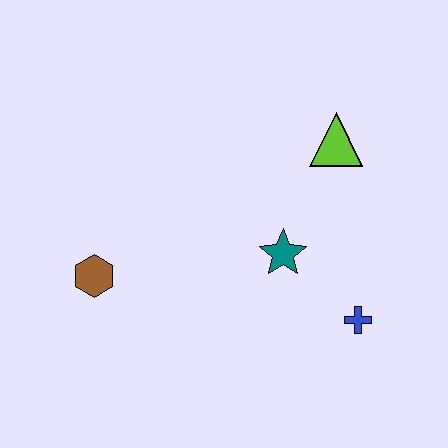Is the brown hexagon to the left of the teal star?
Yes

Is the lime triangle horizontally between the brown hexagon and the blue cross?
Yes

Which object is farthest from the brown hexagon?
The lime triangle is farthest from the brown hexagon.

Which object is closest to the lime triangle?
The teal star is closest to the lime triangle.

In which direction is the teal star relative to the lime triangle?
The teal star is below the lime triangle.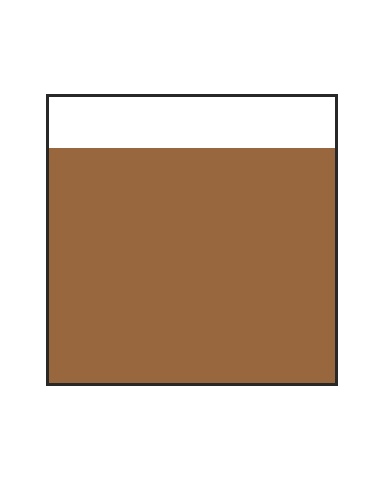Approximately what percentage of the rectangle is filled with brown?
Approximately 80%.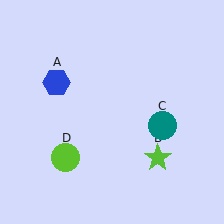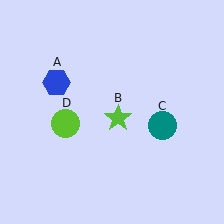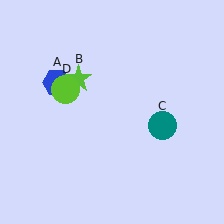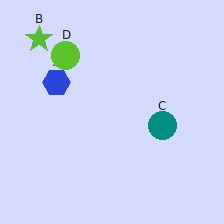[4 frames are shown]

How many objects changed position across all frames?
2 objects changed position: lime star (object B), lime circle (object D).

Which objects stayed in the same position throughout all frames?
Blue hexagon (object A) and teal circle (object C) remained stationary.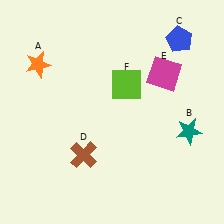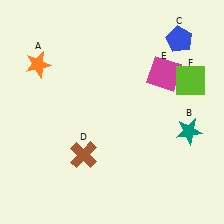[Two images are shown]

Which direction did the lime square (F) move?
The lime square (F) moved right.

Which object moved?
The lime square (F) moved right.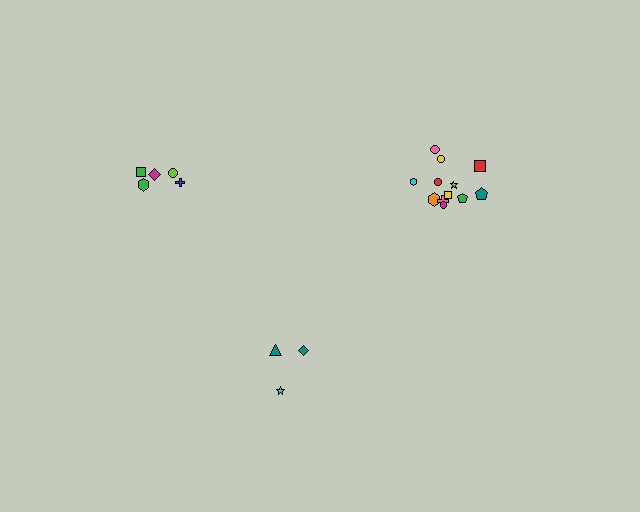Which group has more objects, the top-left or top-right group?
The top-right group.